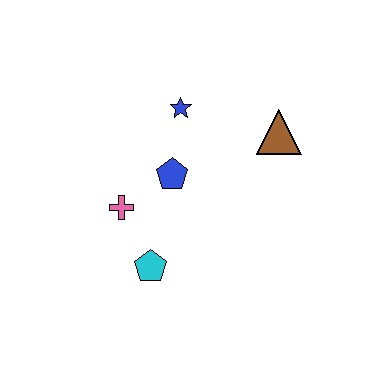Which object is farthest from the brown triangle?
The cyan pentagon is farthest from the brown triangle.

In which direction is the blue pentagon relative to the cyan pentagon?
The blue pentagon is above the cyan pentagon.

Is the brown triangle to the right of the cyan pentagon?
Yes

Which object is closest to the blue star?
The blue pentagon is closest to the blue star.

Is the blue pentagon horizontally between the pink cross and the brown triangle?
Yes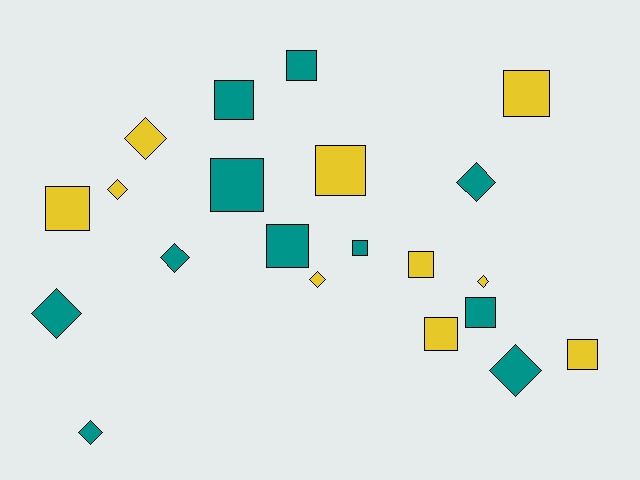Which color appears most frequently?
Teal, with 11 objects.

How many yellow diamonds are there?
There are 4 yellow diamonds.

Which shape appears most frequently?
Square, with 12 objects.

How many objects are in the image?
There are 21 objects.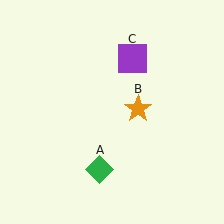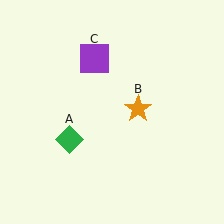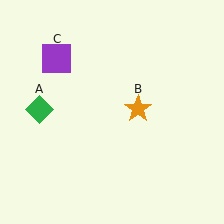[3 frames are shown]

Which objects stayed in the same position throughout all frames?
Orange star (object B) remained stationary.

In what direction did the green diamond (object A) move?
The green diamond (object A) moved up and to the left.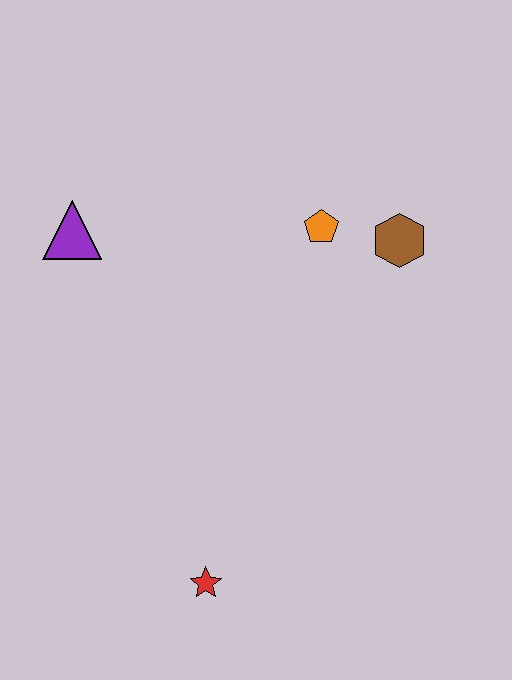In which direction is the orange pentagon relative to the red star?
The orange pentagon is above the red star.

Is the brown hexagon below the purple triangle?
Yes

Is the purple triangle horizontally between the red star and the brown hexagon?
No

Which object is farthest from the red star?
The brown hexagon is farthest from the red star.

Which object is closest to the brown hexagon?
The orange pentagon is closest to the brown hexagon.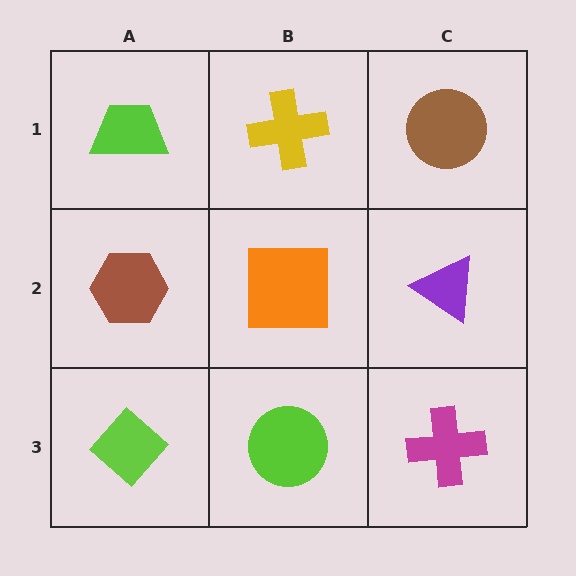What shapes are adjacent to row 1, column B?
An orange square (row 2, column B), a lime trapezoid (row 1, column A), a brown circle (row 1, column C).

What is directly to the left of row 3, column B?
A lime diamond.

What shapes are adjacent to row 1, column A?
A brown hexagon (row 2, column A), a yellow cross (row 1, column B).